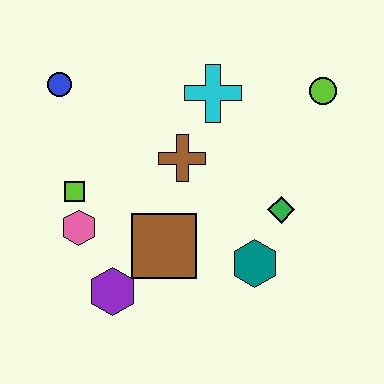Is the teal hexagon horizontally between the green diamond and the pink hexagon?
Yes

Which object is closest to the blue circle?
The lime square is closest to the blue circle.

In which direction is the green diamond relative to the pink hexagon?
The green diamond is to the right of the pink hexagon.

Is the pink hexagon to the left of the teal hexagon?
Yes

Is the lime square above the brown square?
Yes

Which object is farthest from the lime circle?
The purple hexagon is farthest from the lime circle.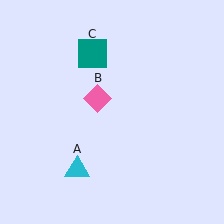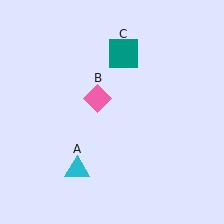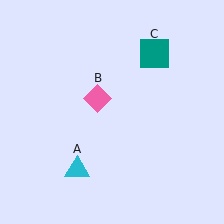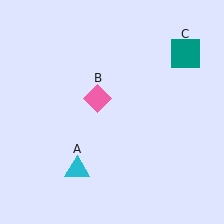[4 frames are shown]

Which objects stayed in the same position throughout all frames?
Cyan triangle (object A) and pink diamond (object B) remained stationary.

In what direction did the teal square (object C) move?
The teal square (object C) moved right.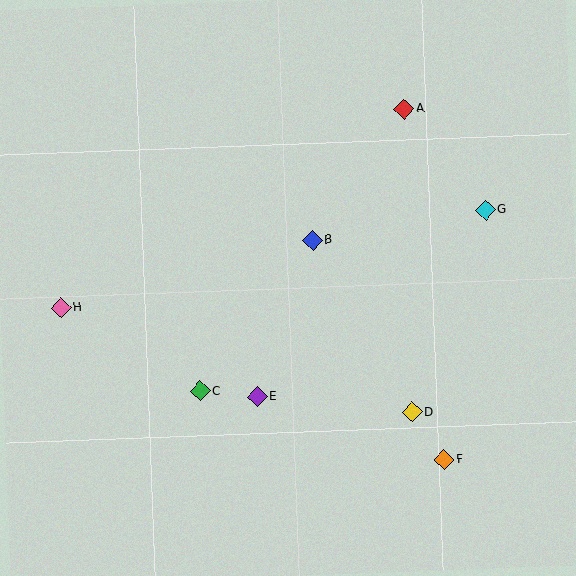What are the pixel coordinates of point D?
Point D is at (412, 412).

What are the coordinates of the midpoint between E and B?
The midpoint between E and B is at (285, 319).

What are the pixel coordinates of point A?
Point A is at (404, 109).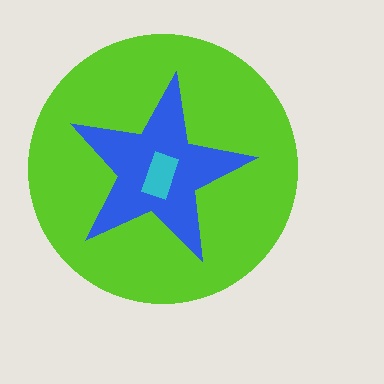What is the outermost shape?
The lime circle.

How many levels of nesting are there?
3.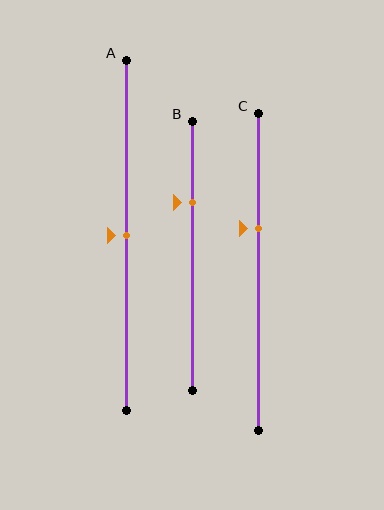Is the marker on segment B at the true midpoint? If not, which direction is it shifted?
No, the marker on segment B is shifted upward by about 20% of the segment length.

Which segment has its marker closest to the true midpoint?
Segment A has its marker closest to the true midpoint.